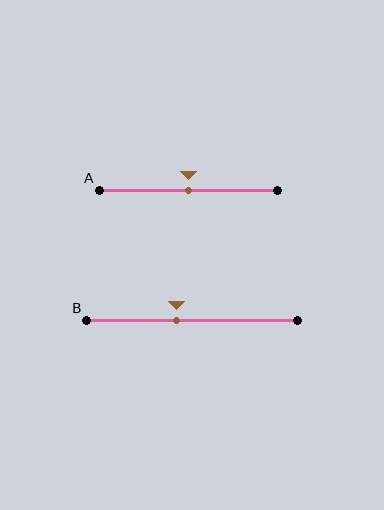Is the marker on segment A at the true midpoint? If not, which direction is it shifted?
Yes, the marker on segment A is at the true midpoint.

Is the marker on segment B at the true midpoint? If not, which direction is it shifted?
No, the marker on segment B is shifted to the left by about 7% of the segment length.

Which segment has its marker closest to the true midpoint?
Segment A has its marker closest to the true midpoint.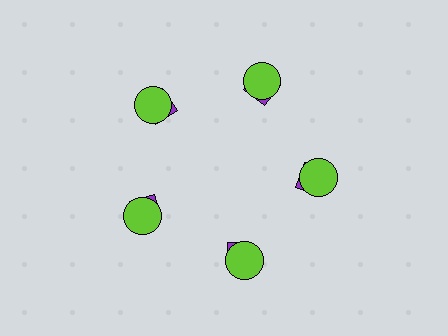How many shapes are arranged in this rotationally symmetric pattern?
There are 10 shapes, arranged in 5 groups of 2.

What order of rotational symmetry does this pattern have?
This pattern has 5-fold rotational symmetry.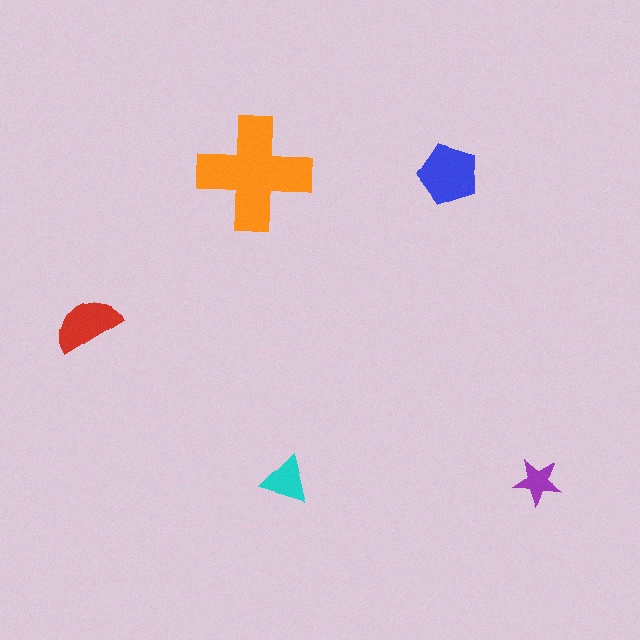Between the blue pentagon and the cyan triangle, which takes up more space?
The blue pentagon.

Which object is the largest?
The orange cross.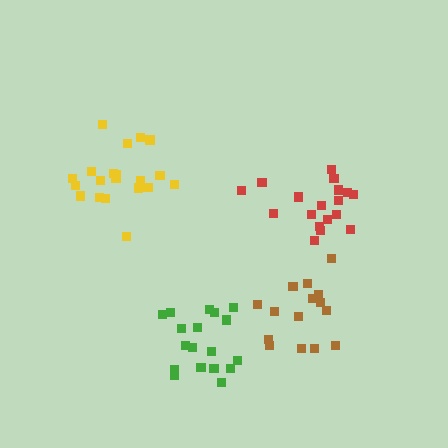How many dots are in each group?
Group 1: 15 dots, Group 2: 20 dots, Group 3: 18 dots, Group 4: 18 dots (71 total).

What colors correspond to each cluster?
The clusters are colored: brown, yellow, red, green.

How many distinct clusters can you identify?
There are 4 distinct clusters.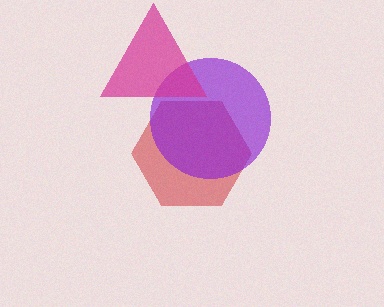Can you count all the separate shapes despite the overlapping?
Yes, there are 3 separate shapes.